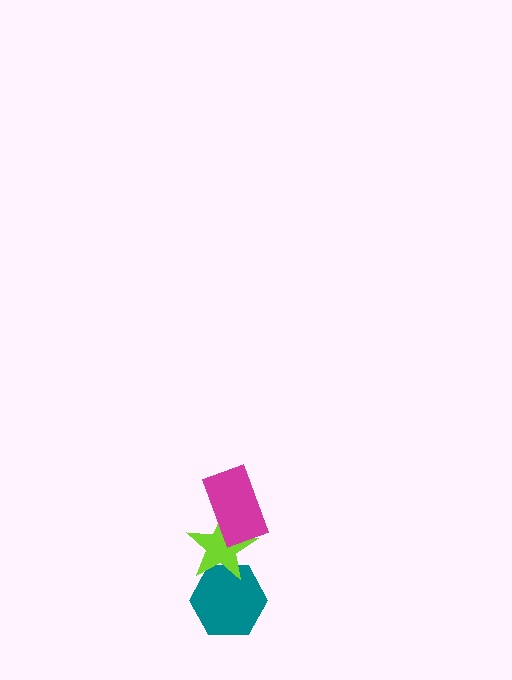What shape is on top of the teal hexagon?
The lime star is on top of the teal hexagon.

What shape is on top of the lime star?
The magenta rectangle is on top of the lime star.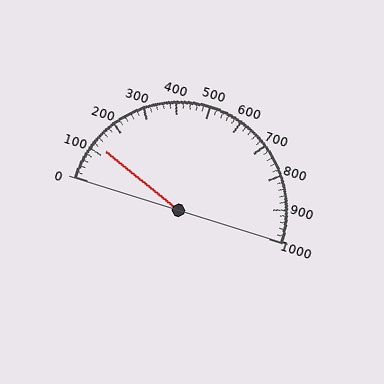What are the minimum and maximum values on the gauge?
The gauge ranges from 0 to 1000.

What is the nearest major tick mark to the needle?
The nearest major tick mark is 100.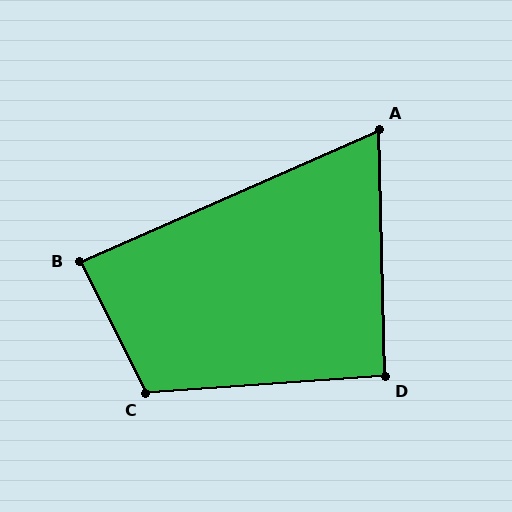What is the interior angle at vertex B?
Approximately 87 degrees (approximately right).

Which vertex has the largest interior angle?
C, at approximately 112 degrees.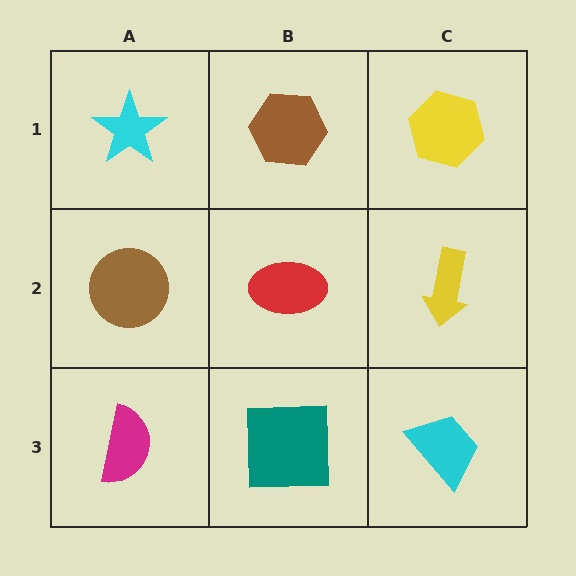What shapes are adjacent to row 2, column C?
A yellow hexagon (row 1, column C), a cyan trapezoid (row 3, column C), a red ellipse (row 2, column B).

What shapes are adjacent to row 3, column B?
A red ellipse (row 2, column B), a magenta semicircle (row 3, column A), a cyan trapezoid (row 3, column C).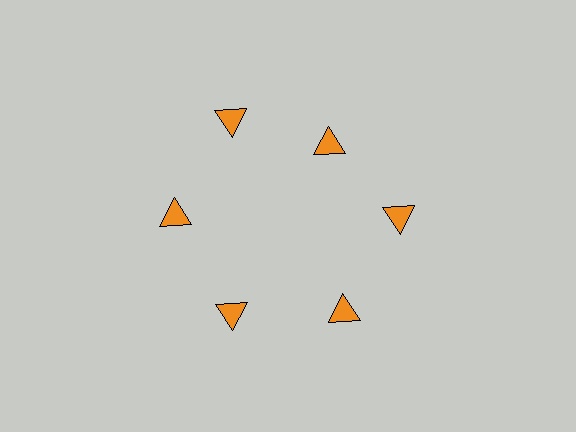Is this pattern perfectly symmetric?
No. The 6 orange triangles are arranged in a ring, but one element near the 1 o'clock position is pulled inward toward the center, breaking the 6-fold rotational symmetry.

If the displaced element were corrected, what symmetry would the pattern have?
It would have 6-fold rotational symmetry — the pattern would map onto itself every 60 degrees.